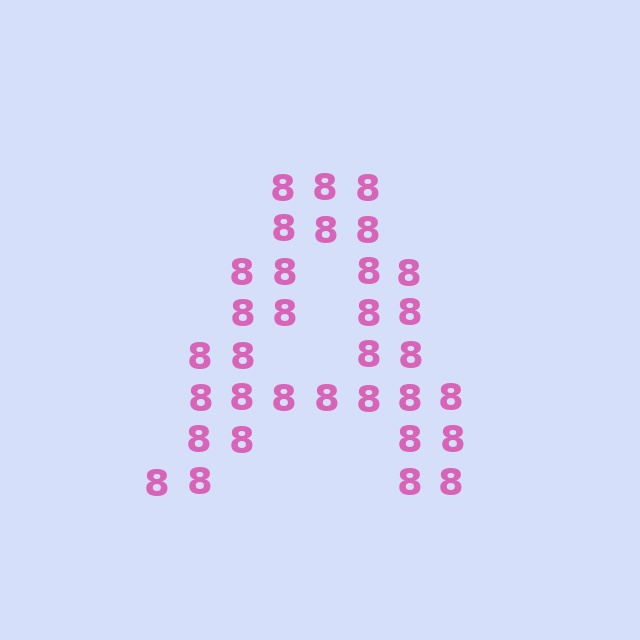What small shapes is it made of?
It is made of small digit 8's.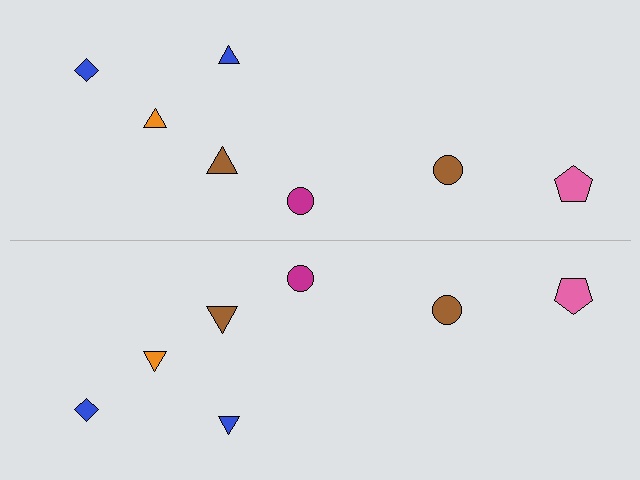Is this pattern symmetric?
Yes, this pattern has bilateral (reflection) symmetry.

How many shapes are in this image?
There are 14 shapes in this image.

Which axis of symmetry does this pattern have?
The pattern has a horizontal axis of symmetry running through the center of the image.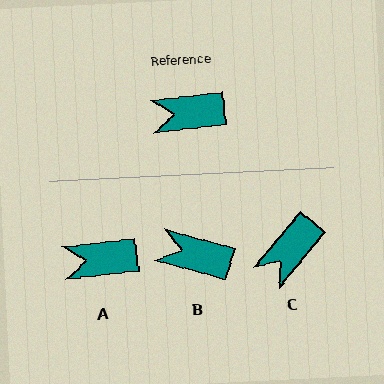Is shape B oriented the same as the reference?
No, it is off by about 22 degrees.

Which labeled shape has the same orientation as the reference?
A.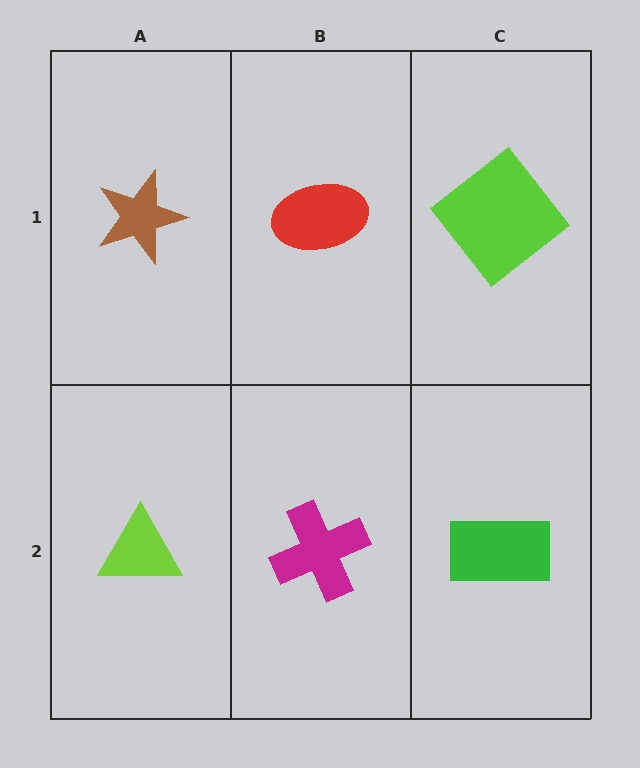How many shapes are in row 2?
3 shapes.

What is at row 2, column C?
A green rectangle.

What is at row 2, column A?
A lime triangle.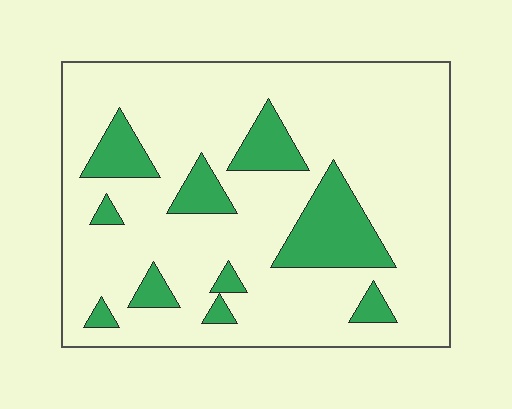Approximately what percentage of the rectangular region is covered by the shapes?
Approximately 20%.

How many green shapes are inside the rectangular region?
10.